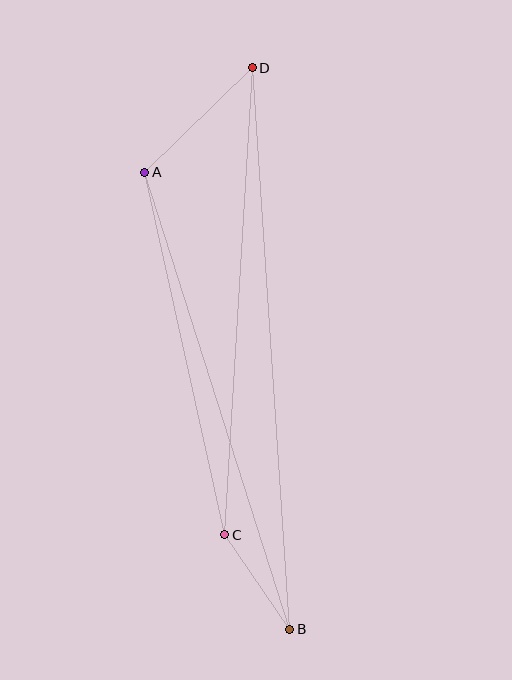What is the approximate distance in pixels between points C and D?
The distance between C and D is approximately 468 pixels.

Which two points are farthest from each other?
Points B and D are farthest from each other.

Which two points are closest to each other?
Points B and C are closest to each other.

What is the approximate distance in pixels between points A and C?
The distance between A and C is approximately 371 pixels.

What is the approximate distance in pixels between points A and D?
The distance between A and D is approximately 150 pixels.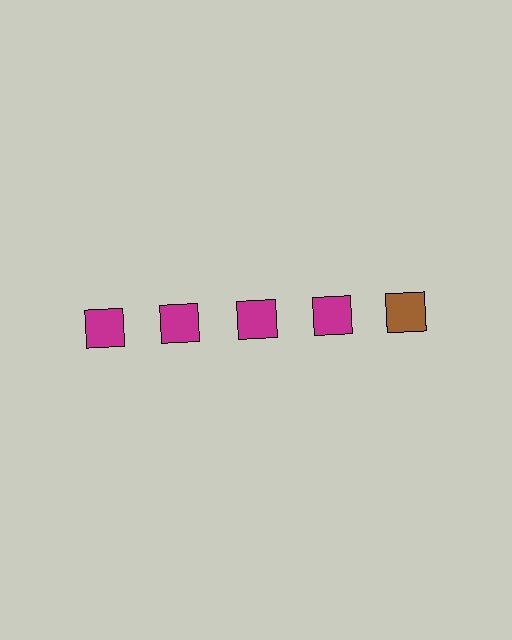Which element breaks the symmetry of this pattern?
The brown square in the top row, rightmost column breaks the symmetry. All other shapes are magenta squares.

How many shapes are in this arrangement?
There are 5 shapes arranged in a grid pattern.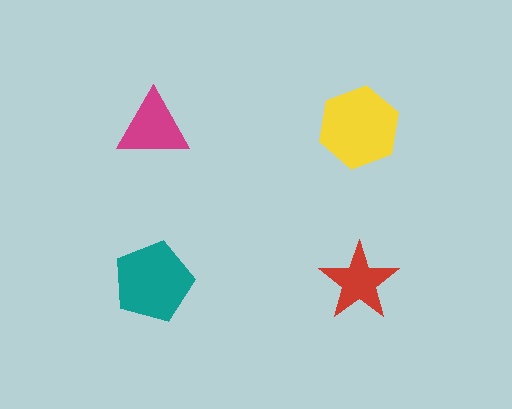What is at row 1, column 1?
A magenta triangle.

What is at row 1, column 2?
A yellow hexagon.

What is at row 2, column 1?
A teal pentagon.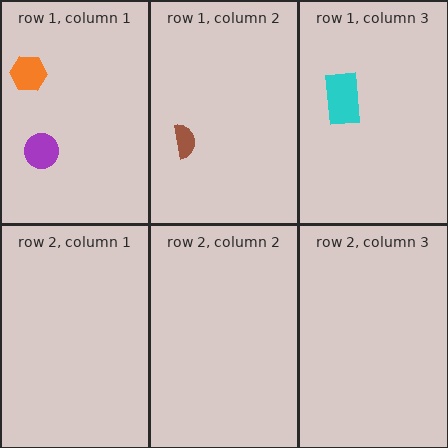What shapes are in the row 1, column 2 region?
The brown semicircle.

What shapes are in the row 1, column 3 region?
The cyan rectangle.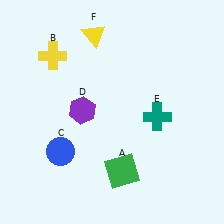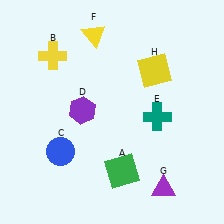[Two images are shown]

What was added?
A purple triangle (G), a yellow square (H) were added in Image 2.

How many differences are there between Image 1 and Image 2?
There are 2 differences between the two images.